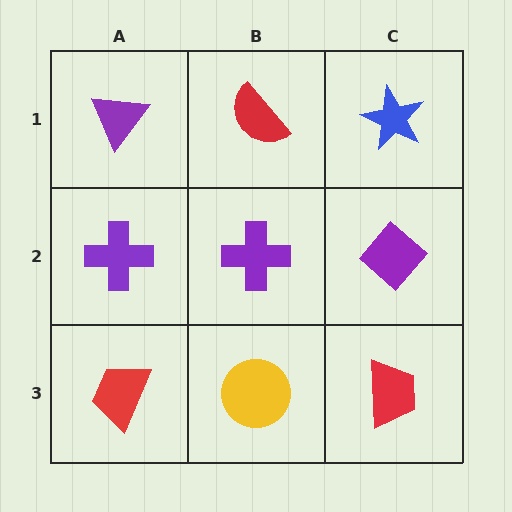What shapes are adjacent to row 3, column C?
A purple diamond (row 2, column C), a yellow circle (row 3, column B).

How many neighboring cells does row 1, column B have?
3.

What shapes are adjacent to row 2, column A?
A purple triangle (row 1, column A), a red trapezoid (row 3, column A), a purple cross (row 2, column B).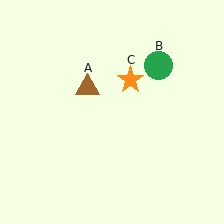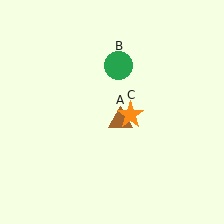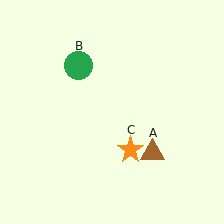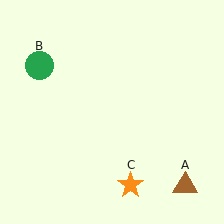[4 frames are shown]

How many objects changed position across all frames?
3 objects changed position: brown triangle (object A), green circle (object B), orange star (object C).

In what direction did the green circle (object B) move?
The green circle (object B) moved left.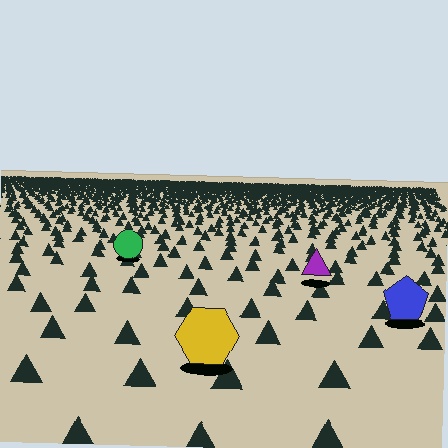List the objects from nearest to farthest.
From nearest to farthest: the yellow hexagon, the blue pentagon, the purple triangle, the green circle.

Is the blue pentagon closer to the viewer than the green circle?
Yes. The blue pentagon is closer — you can tell from the texture gradient: the ground texture is coarser near it.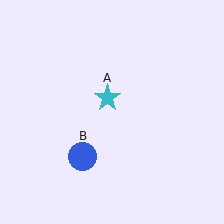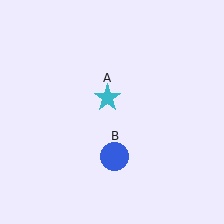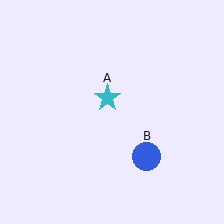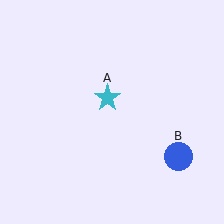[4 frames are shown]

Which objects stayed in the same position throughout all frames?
Cyan star (object A) remained stationary.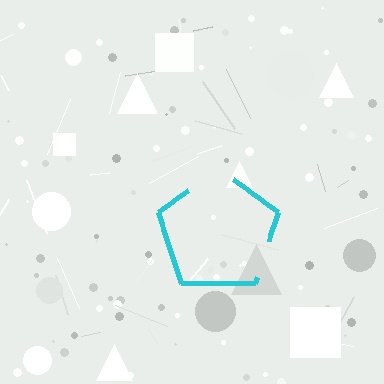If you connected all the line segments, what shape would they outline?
They would outline a pentagon.